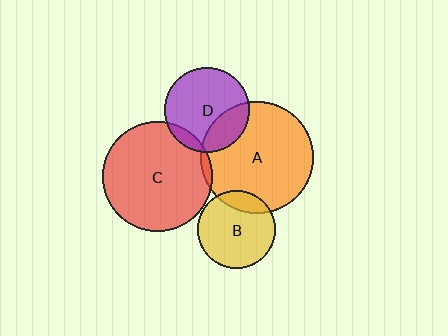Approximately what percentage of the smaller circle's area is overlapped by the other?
Approximately 15%.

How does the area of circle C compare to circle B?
Approximately 2.0 times.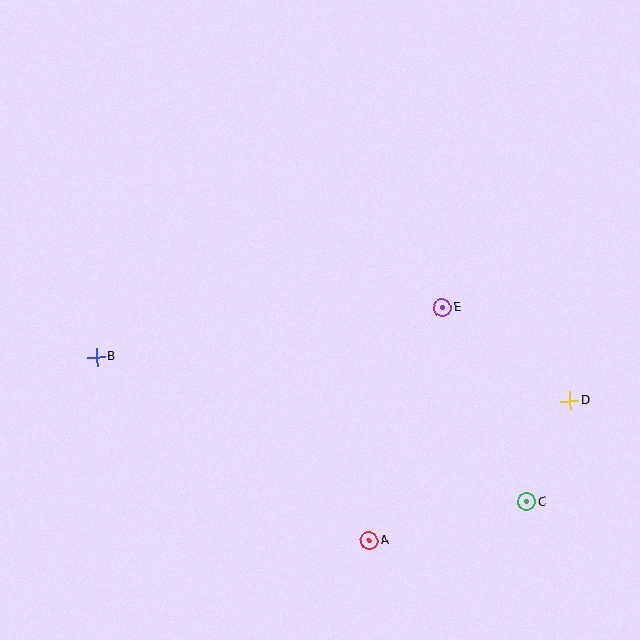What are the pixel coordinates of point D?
Point D is at (570, 401).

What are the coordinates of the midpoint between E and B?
The midpoint between E and B is at (269, 332).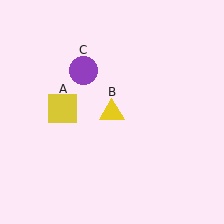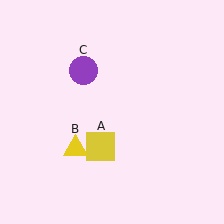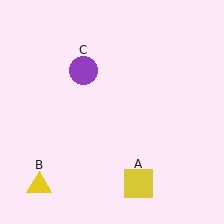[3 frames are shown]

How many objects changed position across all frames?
2 objects changed position: yellow square (object A), yellow triangle (object B).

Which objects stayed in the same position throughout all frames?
Purple circle (object C) remained stationary.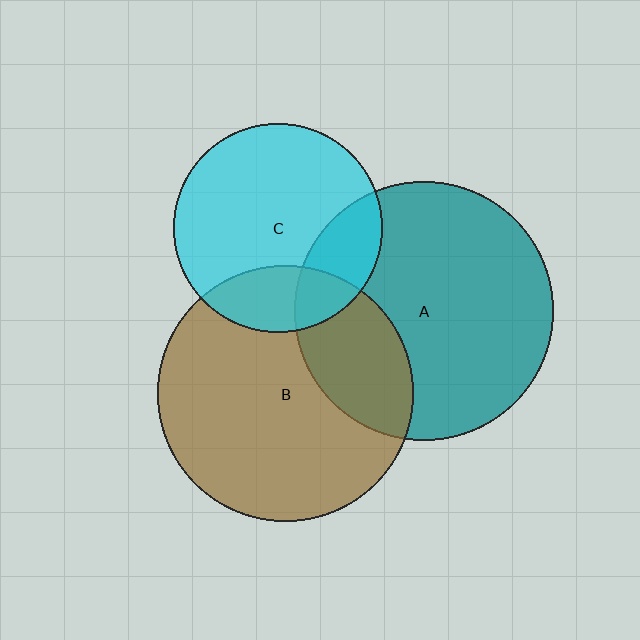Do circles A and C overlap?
Yes.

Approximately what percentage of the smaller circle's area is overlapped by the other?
Approximately 20%.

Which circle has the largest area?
Circle A (teal).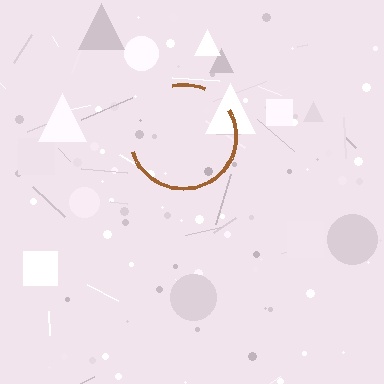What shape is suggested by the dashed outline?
The dashed outline suggests a circle.